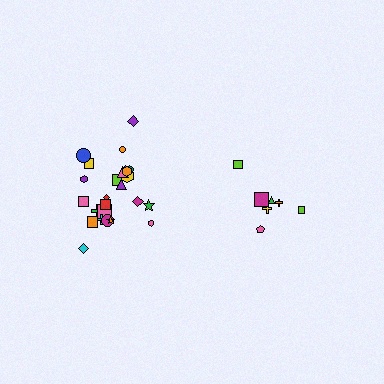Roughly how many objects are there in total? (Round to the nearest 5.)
Roughly 30 objects in total.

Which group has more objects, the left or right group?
The left group.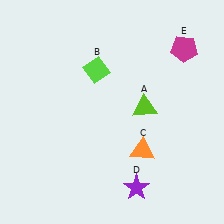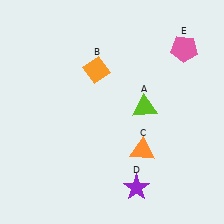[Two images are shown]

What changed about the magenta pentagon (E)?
In Image 1, E is magenta. In Image 2, it changed to pink.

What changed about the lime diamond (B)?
In Image 1, B is lime. In Image 2, it changed to orange.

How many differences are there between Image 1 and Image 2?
There are 2 differences between the two images.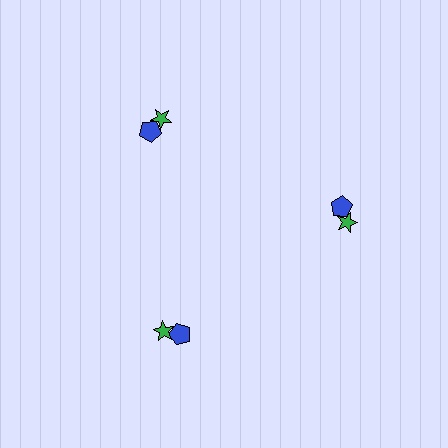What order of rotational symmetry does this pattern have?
This pattern has 3-fold rotational symmetry.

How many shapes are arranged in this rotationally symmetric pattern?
There are 6 shapes, arranged in 3 groups of 2.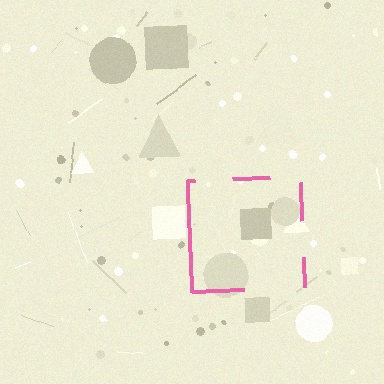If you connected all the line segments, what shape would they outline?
They would outline a square.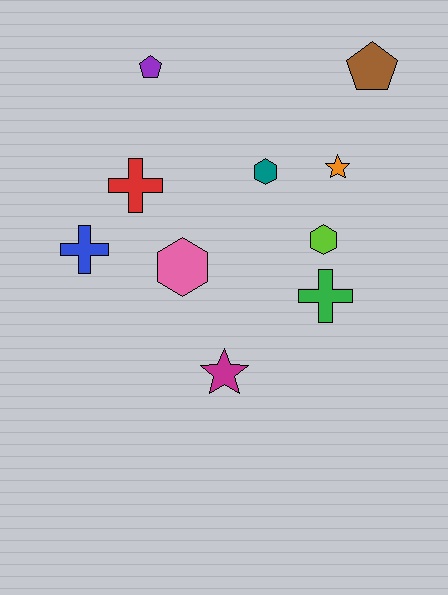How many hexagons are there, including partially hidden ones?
There are 3 hexagons.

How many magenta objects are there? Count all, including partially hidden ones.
There is 1 magenta object.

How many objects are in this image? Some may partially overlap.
There are 10 objects.